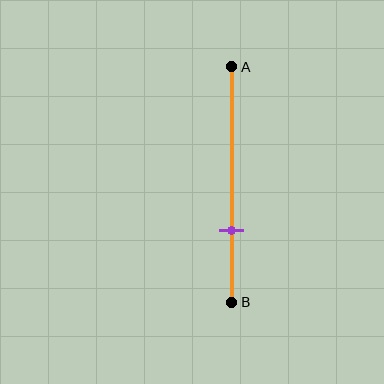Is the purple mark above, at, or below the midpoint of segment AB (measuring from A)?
The purple mark is below the midpoint of segment AB.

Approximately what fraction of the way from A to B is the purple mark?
The purple mark is approximately 70% of the way from A to B.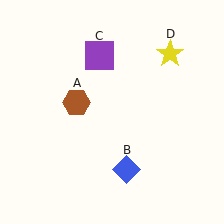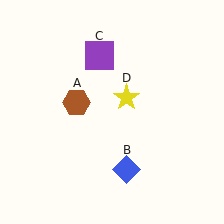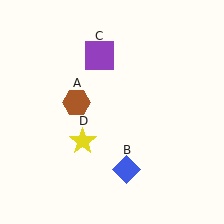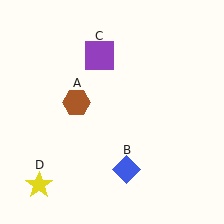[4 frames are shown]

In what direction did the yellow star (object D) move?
The yellow star (object D) moved down and to the left.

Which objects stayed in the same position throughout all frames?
Brown hexagon (object A) and blue diamond (object B) and purple square (object C) remained stationary.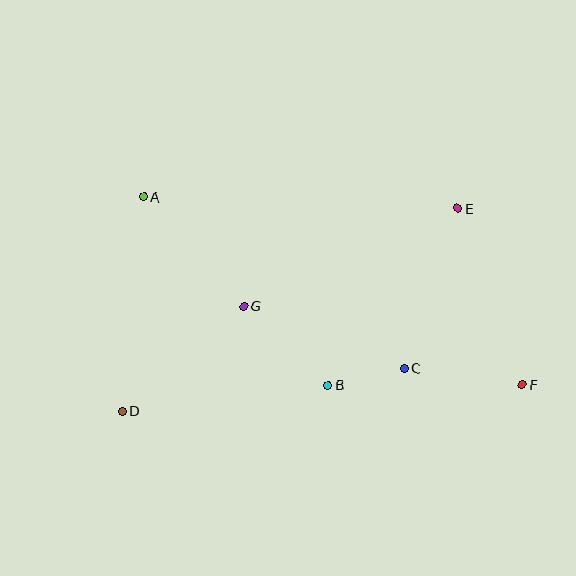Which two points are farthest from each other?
Points A and F are farthest from each other.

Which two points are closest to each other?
Points B and C are closest to each other.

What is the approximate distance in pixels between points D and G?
The distance between D and G is approximately 161 pixels.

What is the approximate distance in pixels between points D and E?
The distance between D and E is approximately 393 pixels.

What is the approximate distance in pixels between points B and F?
The distance between B and F is approximately 194 pixels.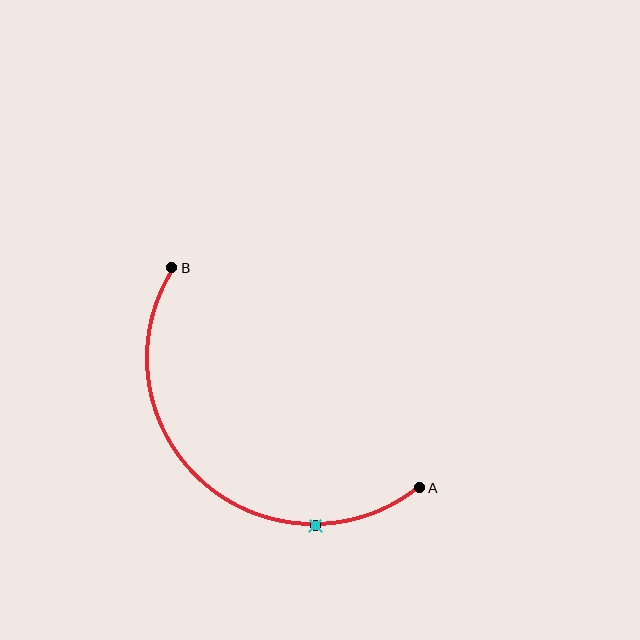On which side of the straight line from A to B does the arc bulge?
The arc bulges below and to the left of the straight line connecting A and B.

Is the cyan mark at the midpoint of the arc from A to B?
No. The cyan mark lies on the arc but is closer to endpoint A. The arc midpoint would be at the point on the curve equidistant along the arc from both A and B.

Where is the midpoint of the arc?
The arc midpoint is the point on the curve farthest from the straight line joining A and B. It sits below and to the left of that line.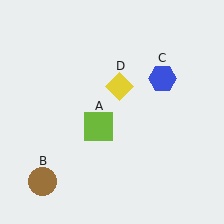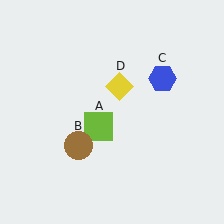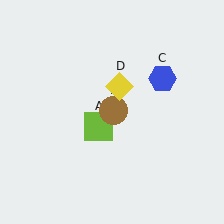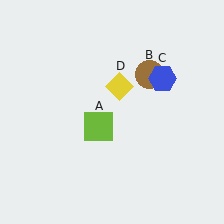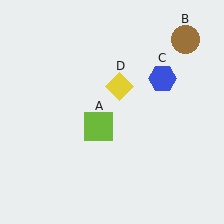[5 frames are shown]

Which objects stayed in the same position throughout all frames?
Lime square (object A) and blue hexagon (object C) and yellow diamond (object D) remained stationary.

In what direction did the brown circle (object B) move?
The brown circle (object B) moved up and to the right.